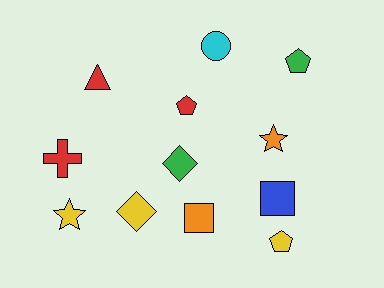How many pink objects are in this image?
There are no pink objects.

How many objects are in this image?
There are 12 objects.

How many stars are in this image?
There are 2 stars.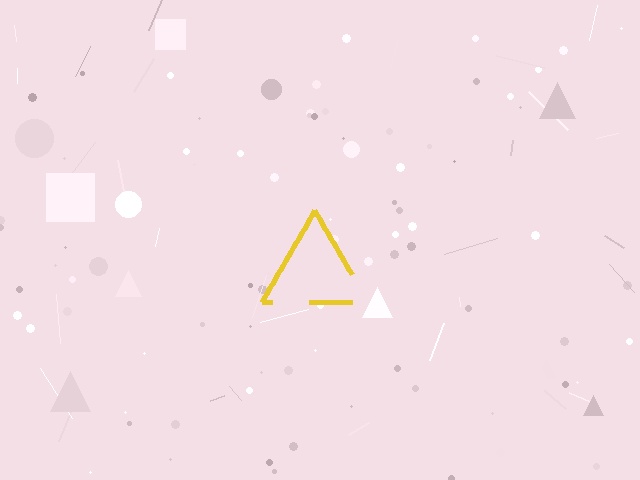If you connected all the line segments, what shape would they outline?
They would outline a triangle.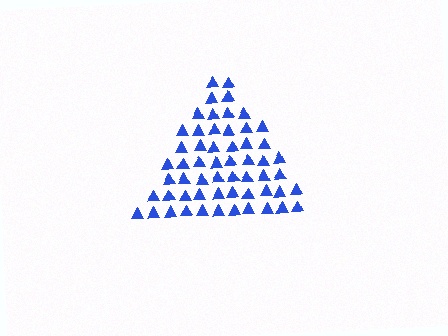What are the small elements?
The small elements are triangles.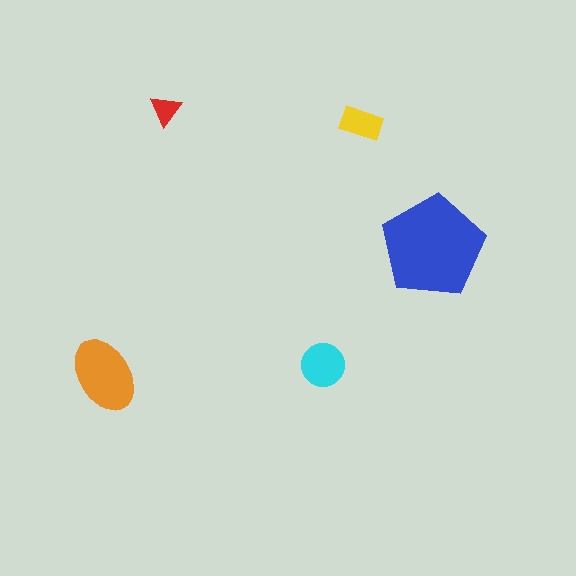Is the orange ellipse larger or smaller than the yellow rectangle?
Larger.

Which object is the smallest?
The red triangle.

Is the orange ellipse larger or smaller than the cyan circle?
Larger.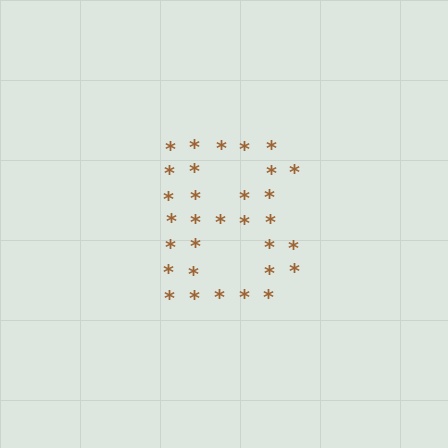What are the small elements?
The small elements are asterisks.